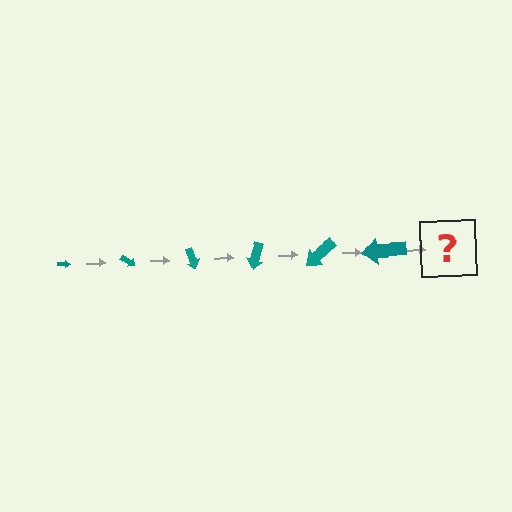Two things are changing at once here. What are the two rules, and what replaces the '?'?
The two rules are that the arrow grows larger each step and it rotates 35 degrees each step. The '?' should be an arrow, larger than the previous one and rotated 210 degrees from the start.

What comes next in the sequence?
The next element should be an arrow, larger than the previous one and rotated 210 degrees from the start.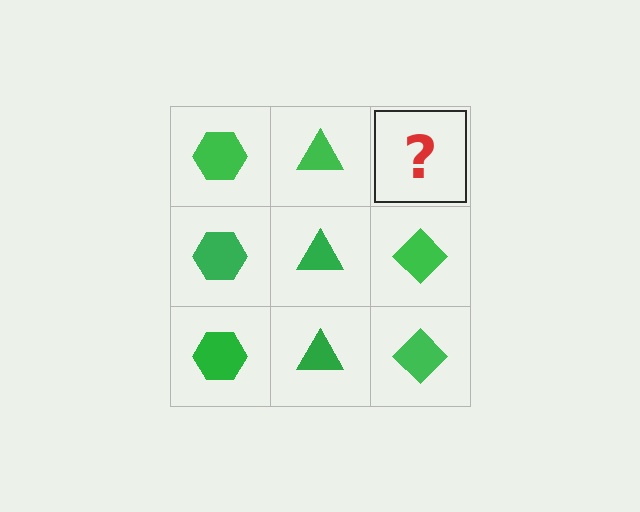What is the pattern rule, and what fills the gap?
The rule is that each column has a consistent shape. The gap should be filled with a green diamond.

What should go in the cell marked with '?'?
The missing cell should contain a green diamond.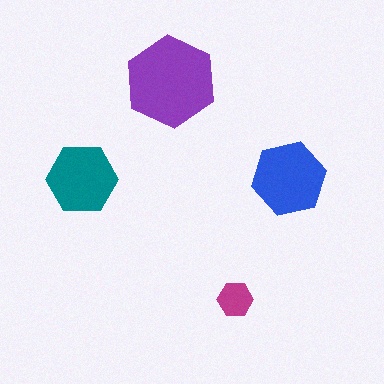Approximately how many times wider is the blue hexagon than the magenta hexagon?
About 2 times wider.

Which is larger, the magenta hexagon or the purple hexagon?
The purple one.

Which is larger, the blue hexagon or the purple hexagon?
The purple one.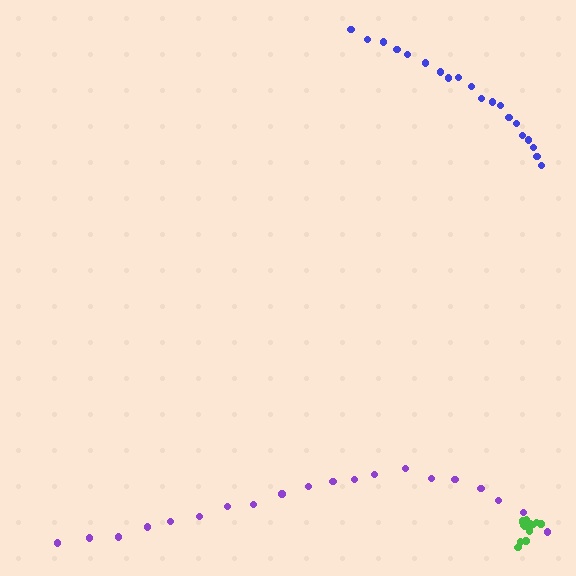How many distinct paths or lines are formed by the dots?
There are 3 distinct paths.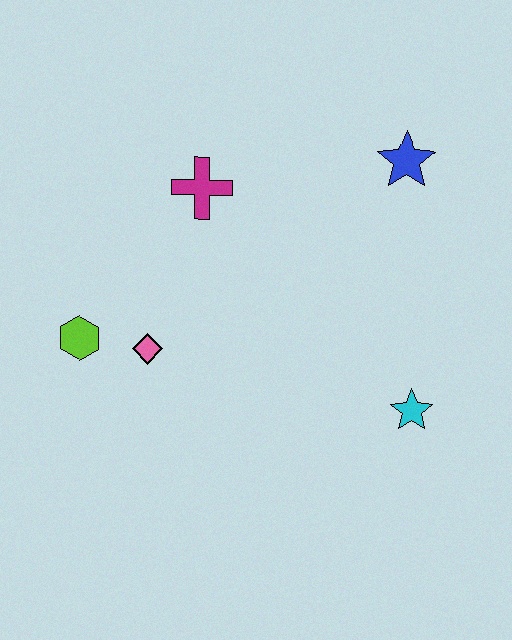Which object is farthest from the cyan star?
The lime hexagon is farthest from the cyan star.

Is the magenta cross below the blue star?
Yes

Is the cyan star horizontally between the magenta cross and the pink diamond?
No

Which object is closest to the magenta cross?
The pink diamond is closest to the magenta cross.